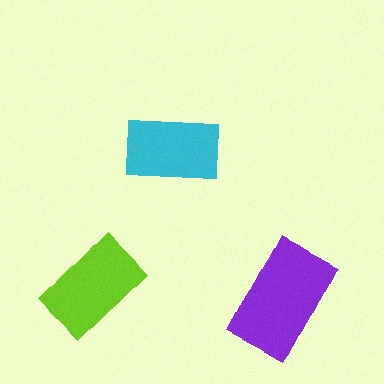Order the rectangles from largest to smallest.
the purple one, the lime one, the cyan one.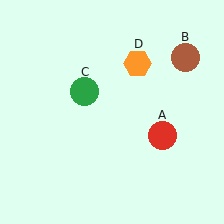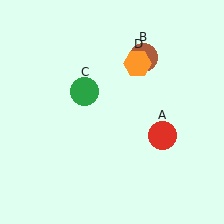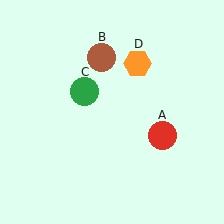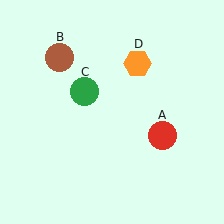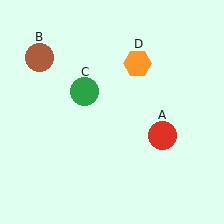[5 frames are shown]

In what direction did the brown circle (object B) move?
The brown circle (object B) moved left.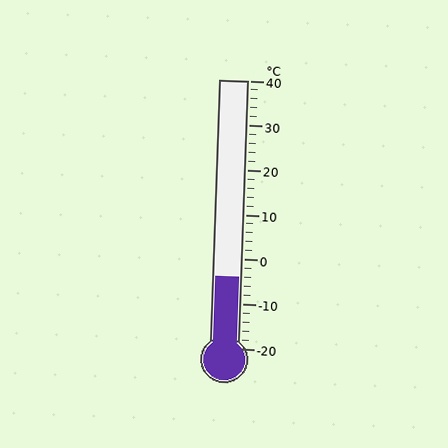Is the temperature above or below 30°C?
The temperature is below 30°C.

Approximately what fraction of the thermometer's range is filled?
The thermometer is filled to approximately 25% of its range.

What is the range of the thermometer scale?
The thermometer scale ranges from -20°C to 40°C.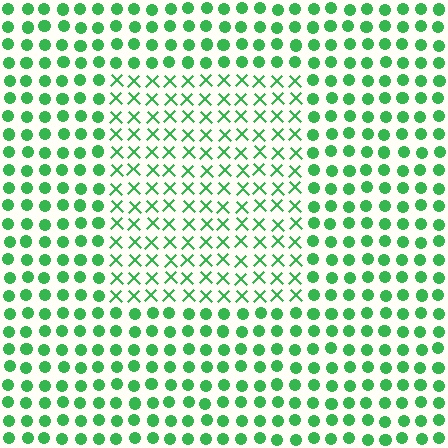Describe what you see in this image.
The image is filled with small green elements arranged in a uniform grid. A rectangle-shaped region contains X marks, while the surrounding area contains circles. The boundary is defined purely by the change in element shape.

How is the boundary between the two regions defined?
The boundary is defined by a change in element shape: X marks inside vs. circles outside. All elements share the same color and spacing.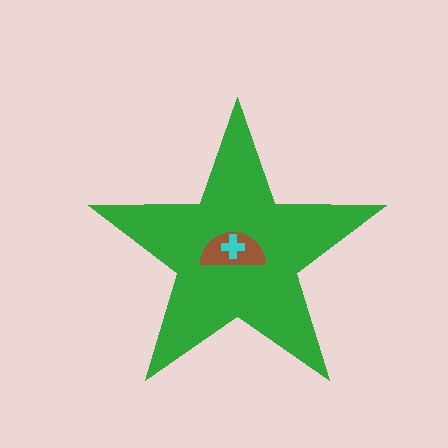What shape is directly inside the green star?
The brown semicircle.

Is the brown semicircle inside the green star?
Yes.